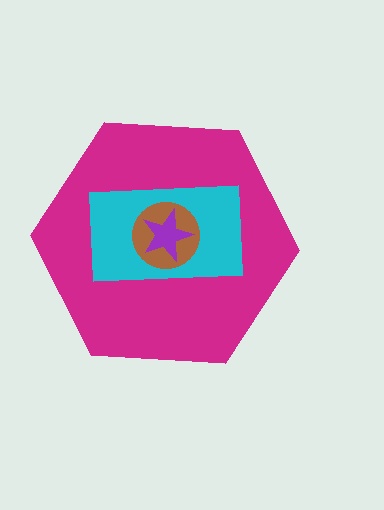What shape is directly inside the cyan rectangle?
The brown circle.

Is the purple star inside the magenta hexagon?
Yes.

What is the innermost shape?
The purple star.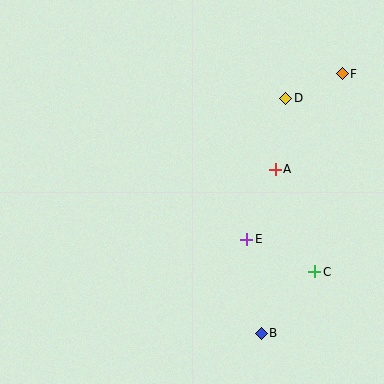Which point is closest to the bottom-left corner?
Point B is closest to the bottom-left corner.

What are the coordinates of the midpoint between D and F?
The midpoint between D and F is at (314, 86).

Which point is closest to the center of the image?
Point E at (247, 239) is closest to the center.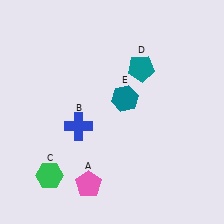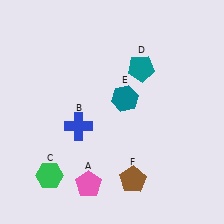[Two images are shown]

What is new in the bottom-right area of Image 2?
A brown pentagon (F) was added in the bottom-right area of Image 2.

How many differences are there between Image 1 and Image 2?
There is 1 difference between the two images.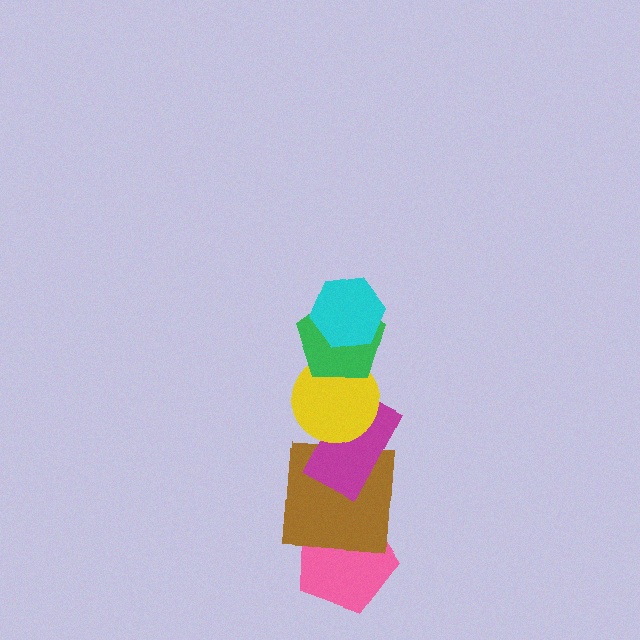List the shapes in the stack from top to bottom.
From top to bottom: the cyan hexagon, the green pentagon, the yellow circle, the magenta rectangle, the brown square, the pink pentagon.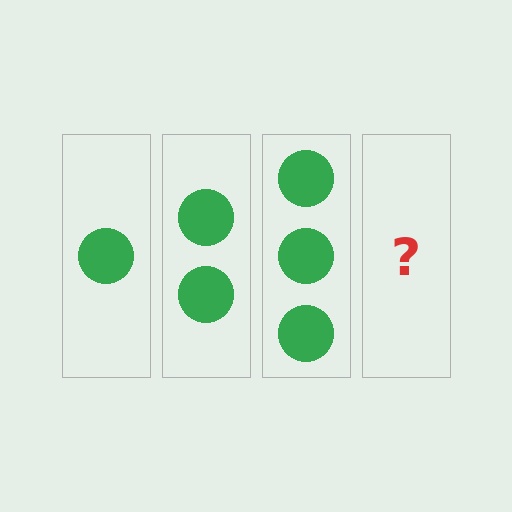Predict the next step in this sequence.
The next step is 4 circles.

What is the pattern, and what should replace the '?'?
The pattern is that each step adds one more circle. The '?' should be 4 circles.